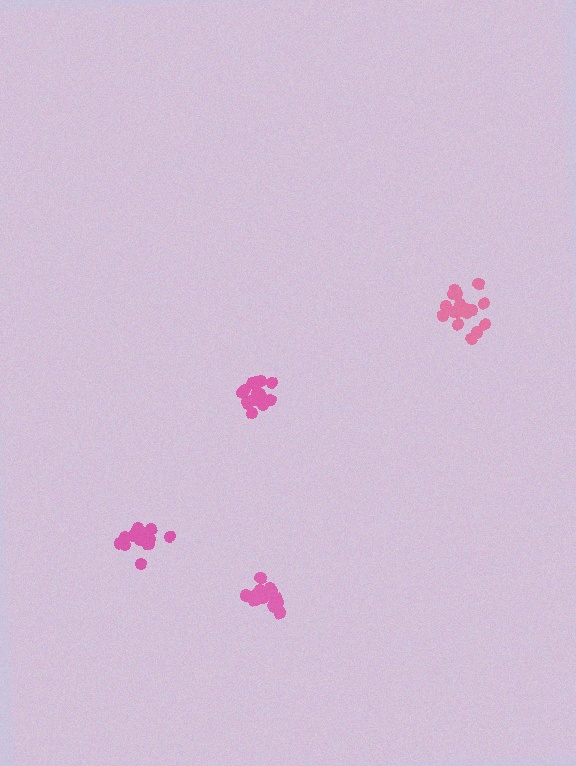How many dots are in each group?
Group 1: 18 dots, Group 2: 19 dots, Group 3: 17 dots, Group 4: 16 dots (70 total).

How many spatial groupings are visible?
There are 4 spatial groupings.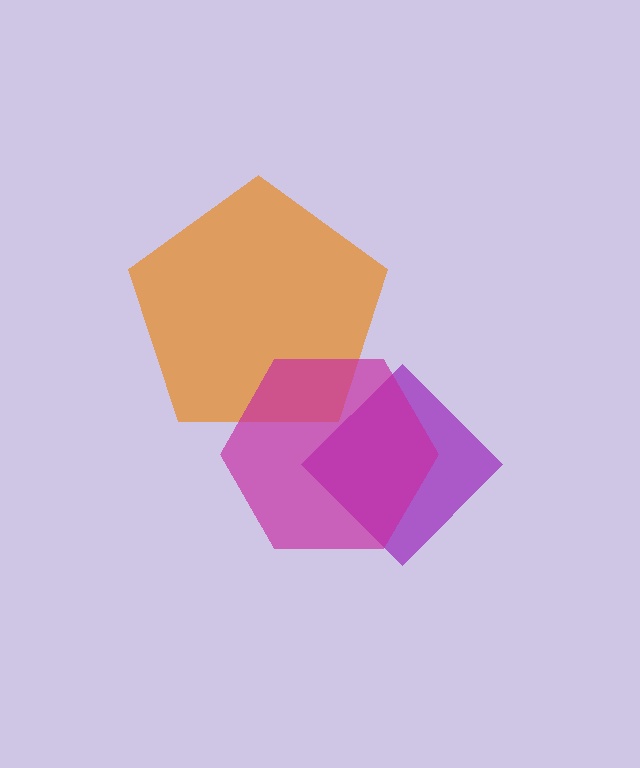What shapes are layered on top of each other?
The layered shapes are: an orange pentagon, a purple diamond, a magenta hexagon.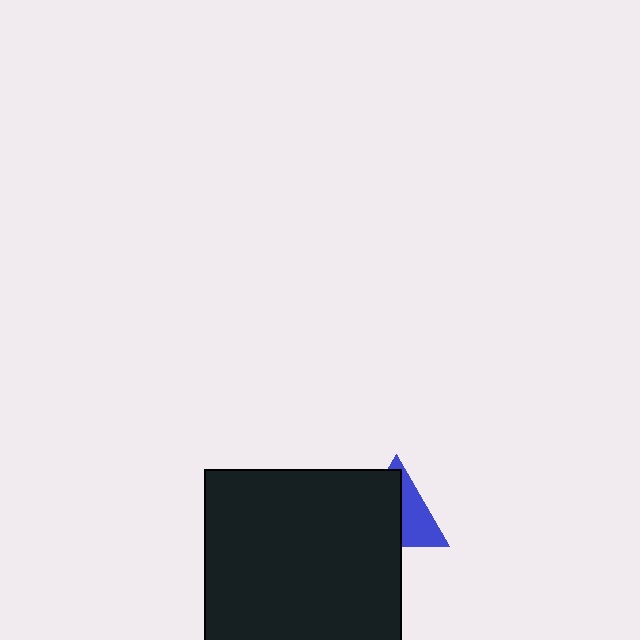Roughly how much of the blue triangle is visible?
A small part of it is visible (roughly 43%).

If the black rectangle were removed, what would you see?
You would see the complete blue triangle.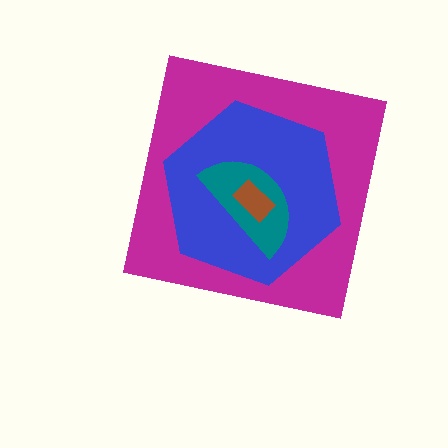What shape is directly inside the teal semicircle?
The brown rectangle.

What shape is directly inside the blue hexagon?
The teal semicircle.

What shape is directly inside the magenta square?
The blue hexagon.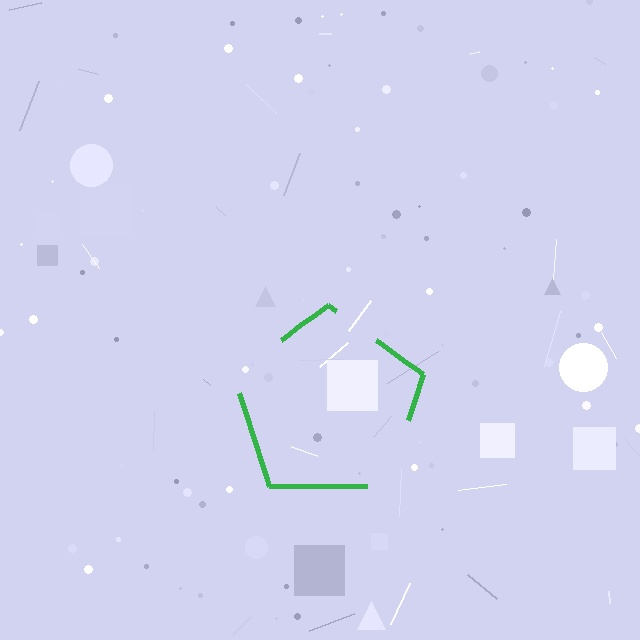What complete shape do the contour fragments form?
The contour fragments form a pentagon.